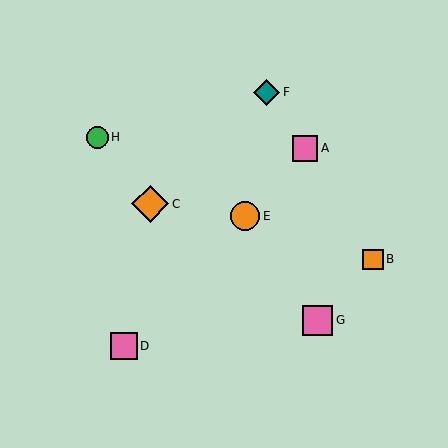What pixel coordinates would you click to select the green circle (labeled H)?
Click at (97, 137) to select the green circle H.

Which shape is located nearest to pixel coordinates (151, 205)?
The orange diamond (labeled C) at (150, 204) is nearest to that location.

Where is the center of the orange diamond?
The center of the orange diamond is at (150, 204).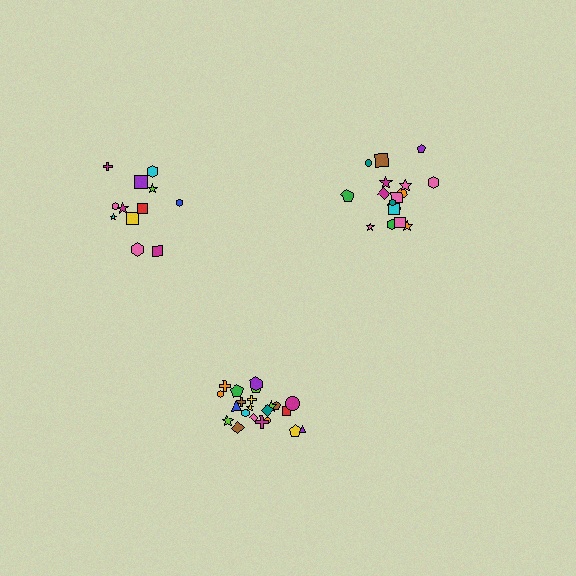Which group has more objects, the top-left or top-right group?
The top-right group.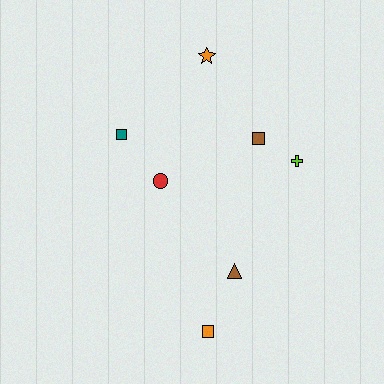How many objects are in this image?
There are 7 objects.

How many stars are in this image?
There is 1 star.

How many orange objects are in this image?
There are 2 orange objects.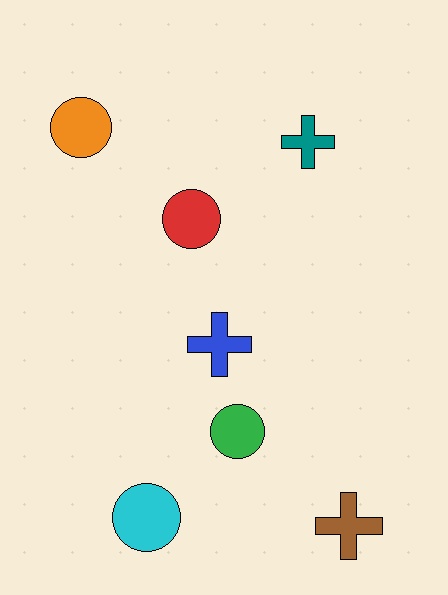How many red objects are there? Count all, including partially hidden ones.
There is 1 red object.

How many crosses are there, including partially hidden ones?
There are 3 crosses.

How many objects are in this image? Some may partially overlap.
There are 7 objects.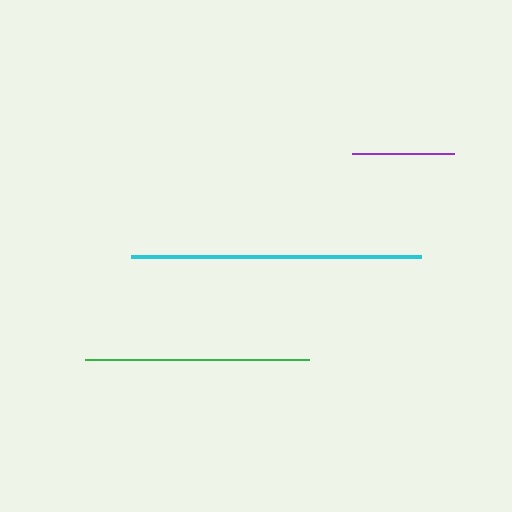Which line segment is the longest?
The cyan line is the longest at approximately 290 pixels.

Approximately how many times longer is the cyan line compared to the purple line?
The cyan line is approximately 2.8 times the length of the purple line.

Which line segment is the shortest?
The purple line is the shortest at approximately 102 pixels.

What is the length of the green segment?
The green segment is approximately 225 pixels long.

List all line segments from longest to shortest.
From longest to shortest: cyan, green, purple.